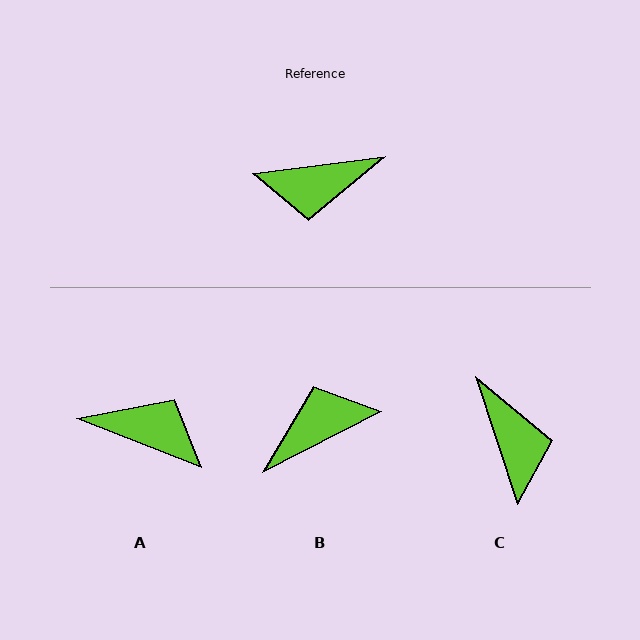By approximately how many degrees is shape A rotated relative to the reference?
Approximately 151 degrees counter-clockwise.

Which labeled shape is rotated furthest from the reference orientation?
B, about 161 degrees away.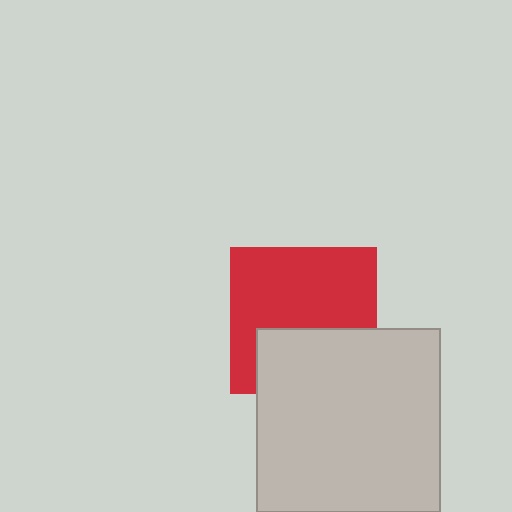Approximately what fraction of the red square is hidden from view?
Roughly 37% of the red square is hidden behind the light gray square.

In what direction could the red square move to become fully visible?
The red square could move up. That would shift it out from behind the light gray square entirely.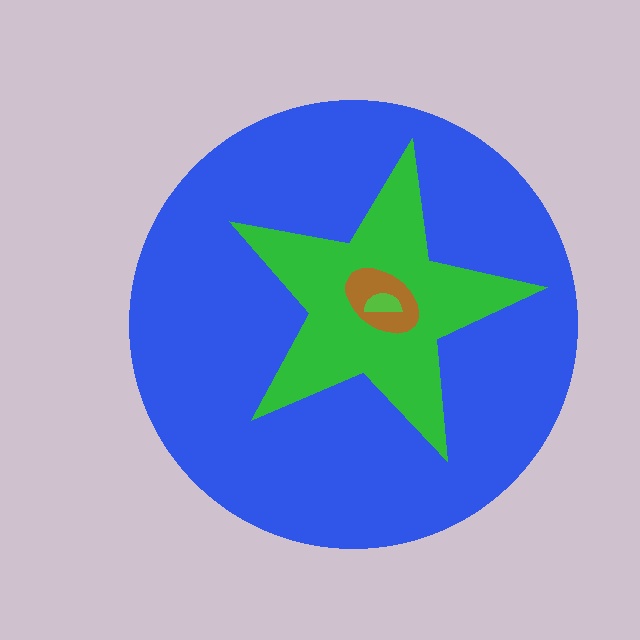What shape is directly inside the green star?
The brown ellipse.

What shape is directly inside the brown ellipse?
The lime semicircle.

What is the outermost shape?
The blue circle.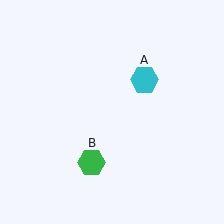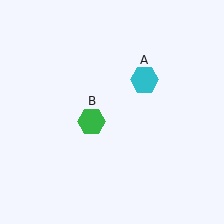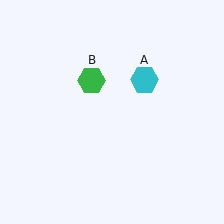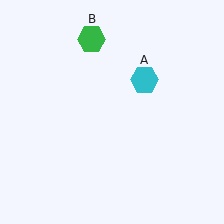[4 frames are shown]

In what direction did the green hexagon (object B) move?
The green hexagon (object B) moved up.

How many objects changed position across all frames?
1 object changed position: green hexagon (object B).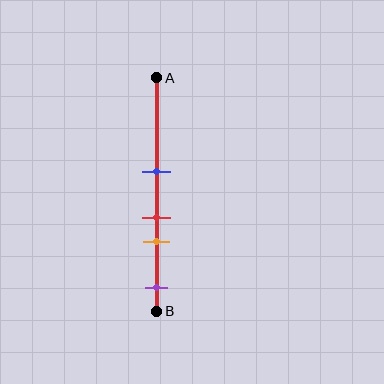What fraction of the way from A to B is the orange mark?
The orange mark is approximately 70% (0.7) of the way from A to B.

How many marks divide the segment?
There are 4 marks dividing the segment.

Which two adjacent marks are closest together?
The red and orange marks are the closest adjacent pair.